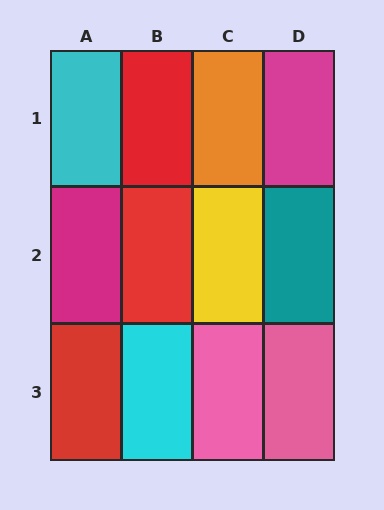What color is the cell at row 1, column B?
Red.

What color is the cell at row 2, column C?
Yellow.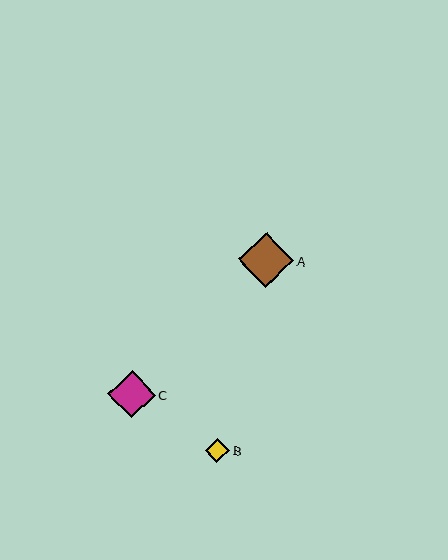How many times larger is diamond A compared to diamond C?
Diamond A is approximately 1.2 times the size of diamond C.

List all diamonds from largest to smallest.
From largest to smallest: A, C, B.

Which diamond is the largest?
Diamond A is the largest with a size of approximately 55 pixels.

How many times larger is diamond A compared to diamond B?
Diamond A is approximately 2.2 times the size of diamond B.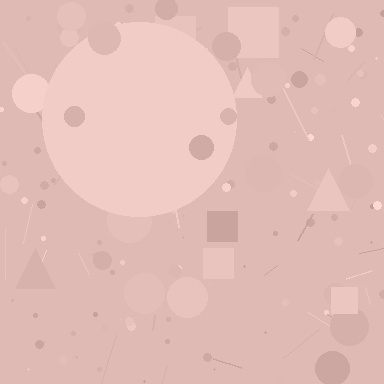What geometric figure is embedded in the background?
A circle is embedded in the background.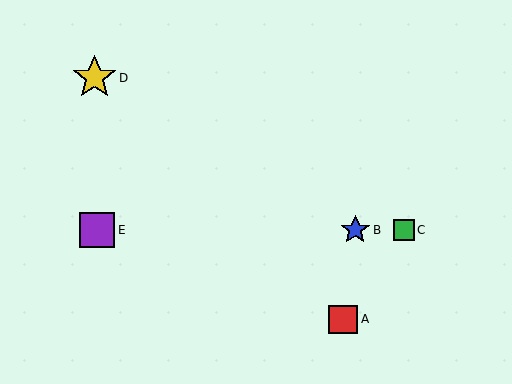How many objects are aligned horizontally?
3 objects (B, C, E) are aligned horizontally.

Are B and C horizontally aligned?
Yes, both are at y≈230.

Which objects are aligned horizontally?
Objects B, C, E are aligned horizontally.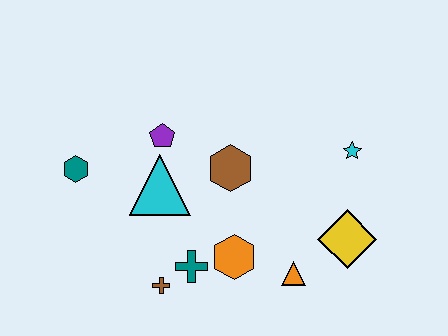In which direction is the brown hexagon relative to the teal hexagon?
The brown hexagon is to the right of the teal hexagon.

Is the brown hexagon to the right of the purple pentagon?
Yes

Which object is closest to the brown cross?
The teal cross is closest to the brown cross.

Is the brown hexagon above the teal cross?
Yes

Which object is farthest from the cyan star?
The teal hexagon is farthest from the cyan star.